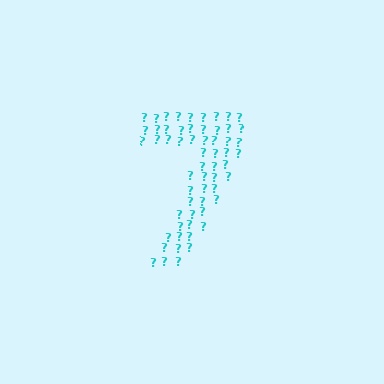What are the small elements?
The small elements are question marks.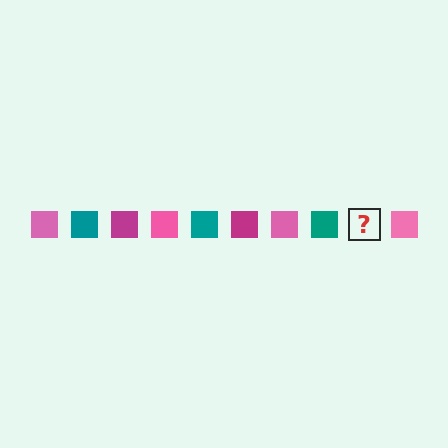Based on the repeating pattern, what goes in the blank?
The blank should be a magenta square.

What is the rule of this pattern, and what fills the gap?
The rule is that the pattern cycles through pink, teal, magenta squares. The gap should be filled with a magenta square.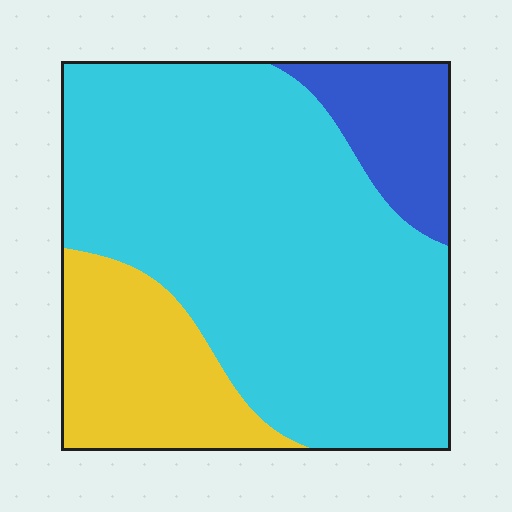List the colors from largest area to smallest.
From largest to smallest: cyan, yellow, blue.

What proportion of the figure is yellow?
Yellow covers 20% of the figure.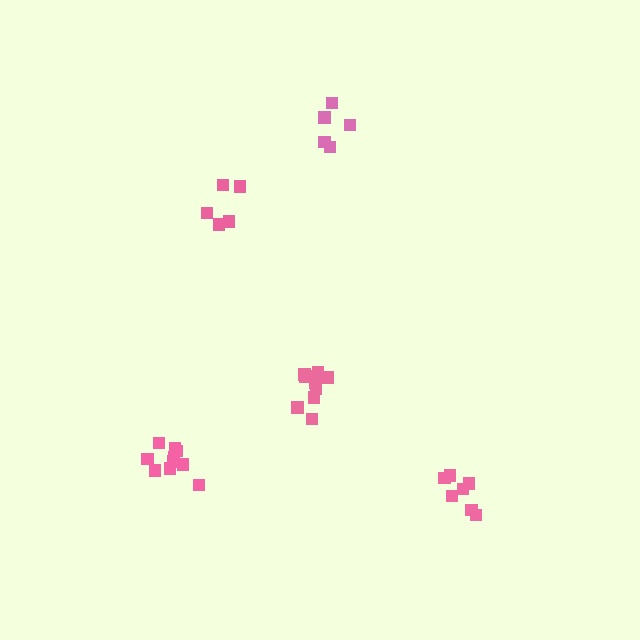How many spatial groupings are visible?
There are 5 spatial groupings.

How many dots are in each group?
Group 1: 9 dots, Group 2: 7 dots, Group 3: 5 dots, Group 4: 5 dots, Group 5: 10 dots (36 total).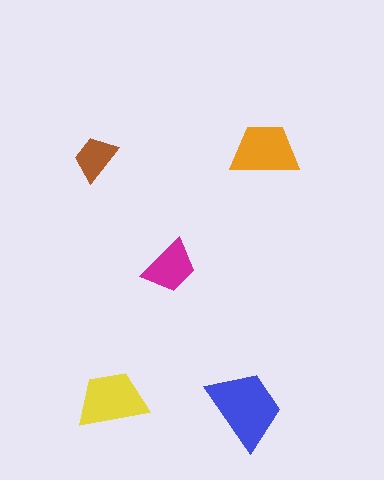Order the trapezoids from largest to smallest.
the blue one, the yellow one, the orange one, the magenta one, the brown one.